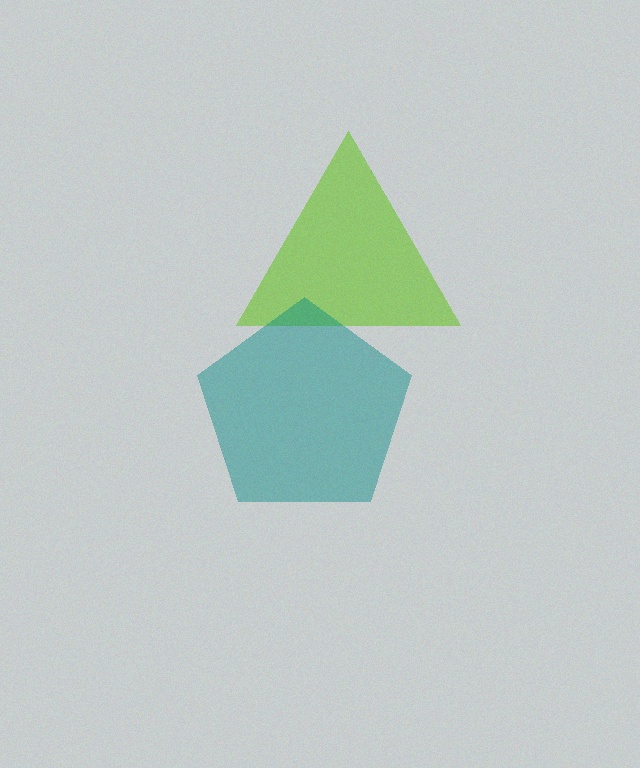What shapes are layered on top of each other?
The layered shapes are: a lime triangle, a teal pentagon.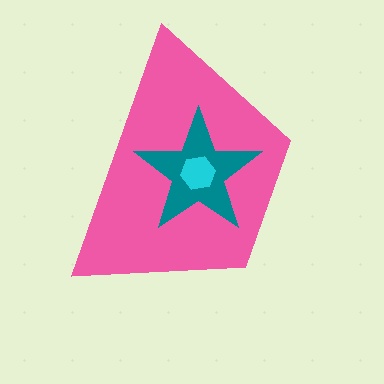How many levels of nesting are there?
3.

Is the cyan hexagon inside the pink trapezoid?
Yes.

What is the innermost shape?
The cyan hexagon.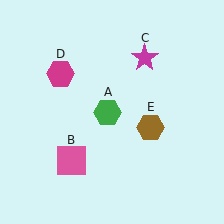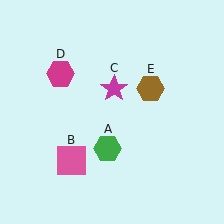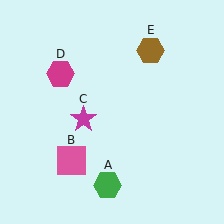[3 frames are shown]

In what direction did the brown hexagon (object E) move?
The brown hexagon (object E) moved up.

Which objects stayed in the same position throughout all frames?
Pink square (object B) and magenta hexagon (object D) remained stationary.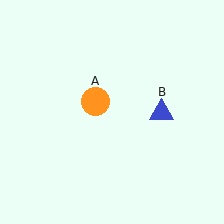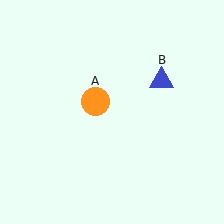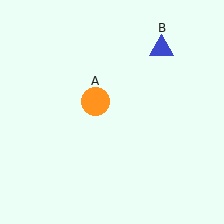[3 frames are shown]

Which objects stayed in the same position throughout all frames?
Orange circle (object A) remained stationary.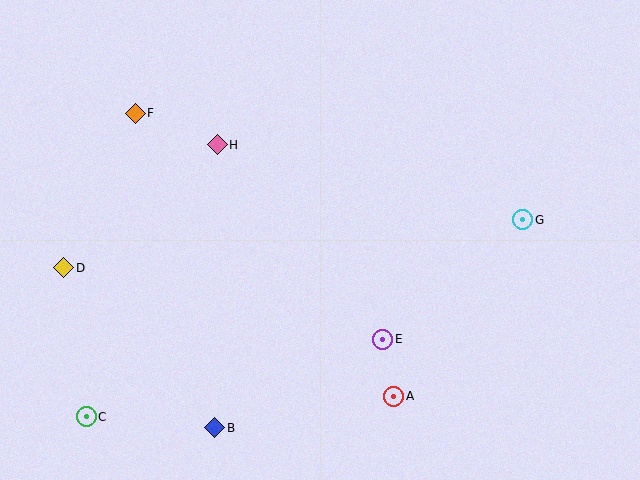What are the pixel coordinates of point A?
Point A is at (394, 396).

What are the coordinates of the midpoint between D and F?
The midpoint between D and F is at (100, 190).